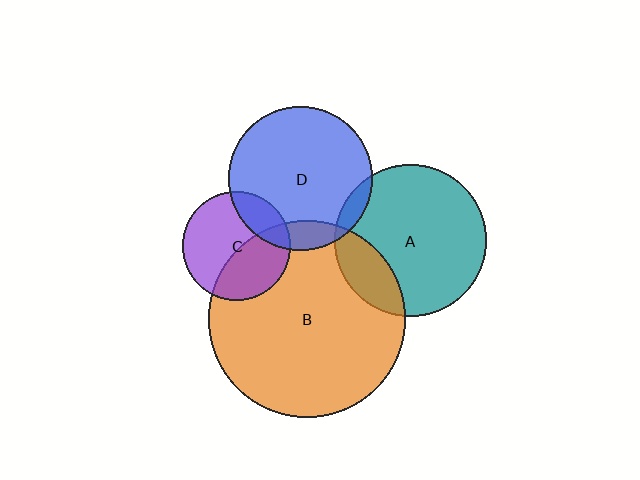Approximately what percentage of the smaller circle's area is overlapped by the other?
Approximately 20%.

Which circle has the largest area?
Circle B (orange).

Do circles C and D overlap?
Yes.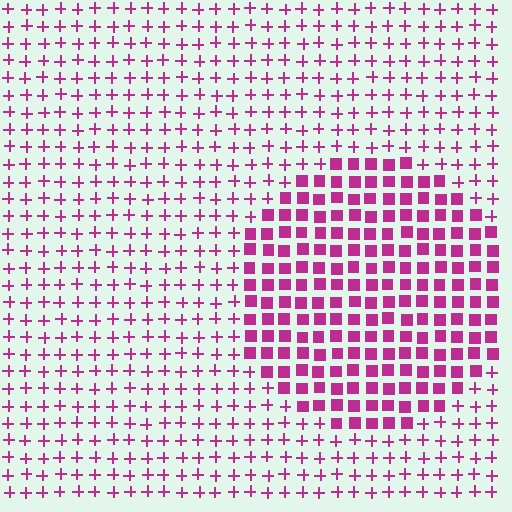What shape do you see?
I see a circle.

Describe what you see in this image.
The image is filled with small magenta elements arranged in a uniform grid. A circle-shaped region contains squares, while the surrounding area contains plus signs. The boundary is defined purely by the change in element shape.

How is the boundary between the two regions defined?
The boundary is defined by a change in element shape: squares inside vs. plus signs outside. All elements share the same color and spacing.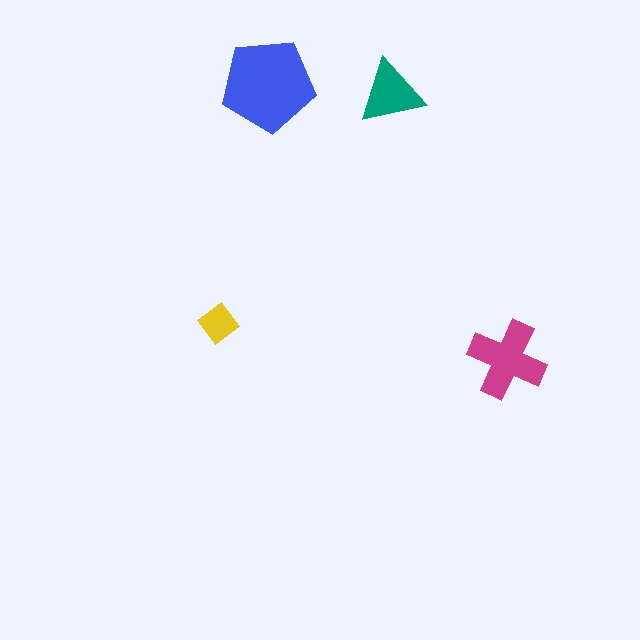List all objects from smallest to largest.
The yellow diamond, the teal triangle, the magenta cross, the blue pentagon.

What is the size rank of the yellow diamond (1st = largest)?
4th.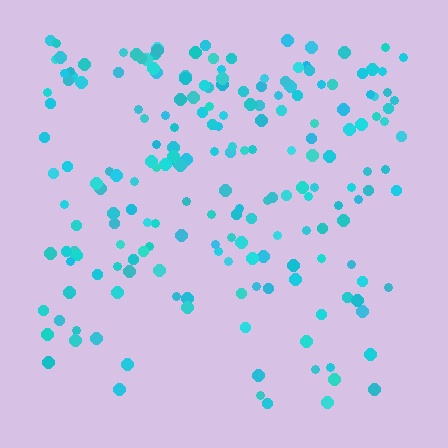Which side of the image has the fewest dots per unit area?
The bottom.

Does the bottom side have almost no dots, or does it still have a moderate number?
Still a moderate number, just noticeably fewer than the top.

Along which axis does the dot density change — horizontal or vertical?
Vertical.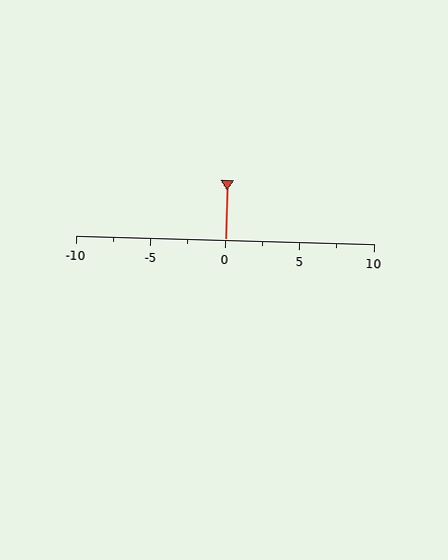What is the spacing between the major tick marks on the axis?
The major ticks are spaced 5 apart.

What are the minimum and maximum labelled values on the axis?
The axis runs from -10 to 10.